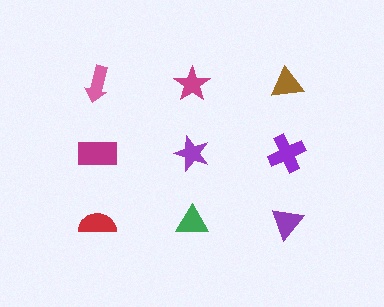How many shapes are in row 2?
3 shapes.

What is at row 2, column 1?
A magenta rectangle.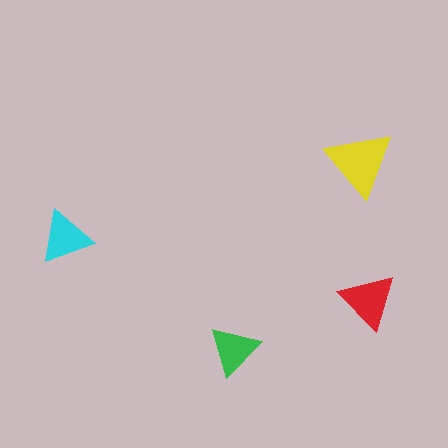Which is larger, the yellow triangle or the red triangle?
The yellow one.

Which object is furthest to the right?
The red triangle is rightmost.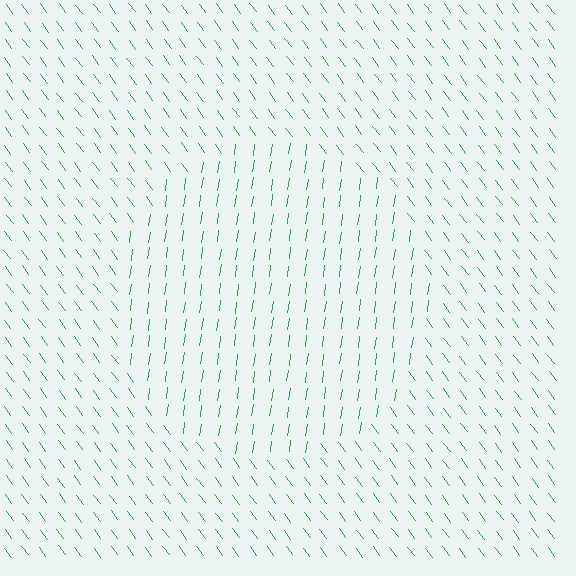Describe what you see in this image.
The image is filled with small green line segments. A circle region in the image has lines oriented differently from the surrounding lines, creating a visible texture boundary.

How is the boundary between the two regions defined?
The boundary is defined purely by a change in line orientation (approximately 45 degrees difference). All lines are the same color and thickness.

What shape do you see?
I see a circle.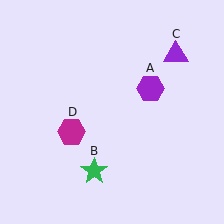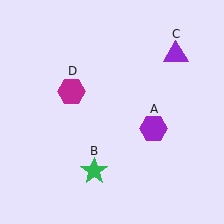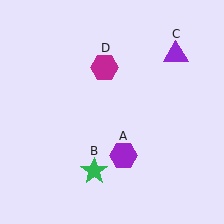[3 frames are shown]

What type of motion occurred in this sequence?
The purple hexagon (object A), magenta hexagon (object D) rotated clockwise around the center of the scene.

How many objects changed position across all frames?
2 objects changed position: purple hexagon (object A), magenta hexagon (object D).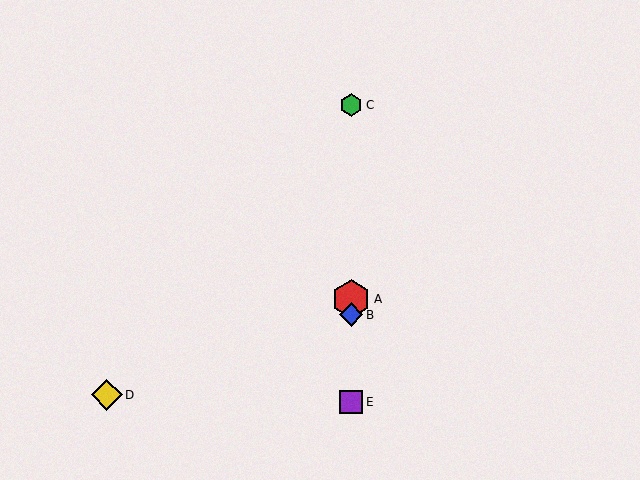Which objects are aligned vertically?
Objects A, B, C, E are aligned vertically.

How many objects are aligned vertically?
4 objects (A, B, C, E) are aligned vertically.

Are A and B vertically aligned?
Yes, both are at x≈351.